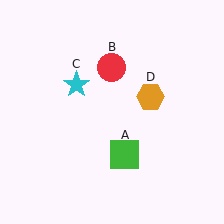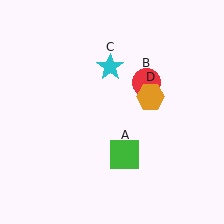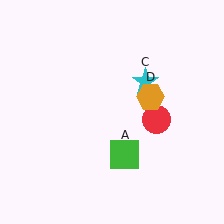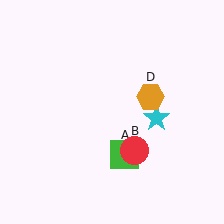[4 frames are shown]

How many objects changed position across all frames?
2 objects changed position: red circle (object B), cyan star (object C).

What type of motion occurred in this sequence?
The red circle (object B), cyan star (object C) rotated clockwise around the center of the scene.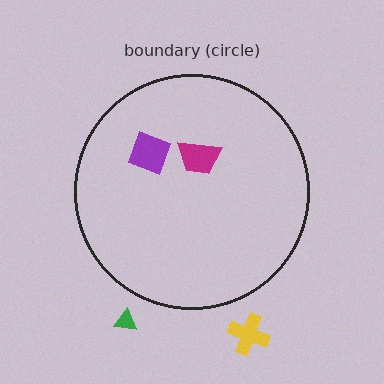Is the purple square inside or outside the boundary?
Inside.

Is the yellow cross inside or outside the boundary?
Outside.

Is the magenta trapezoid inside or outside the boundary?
Inside.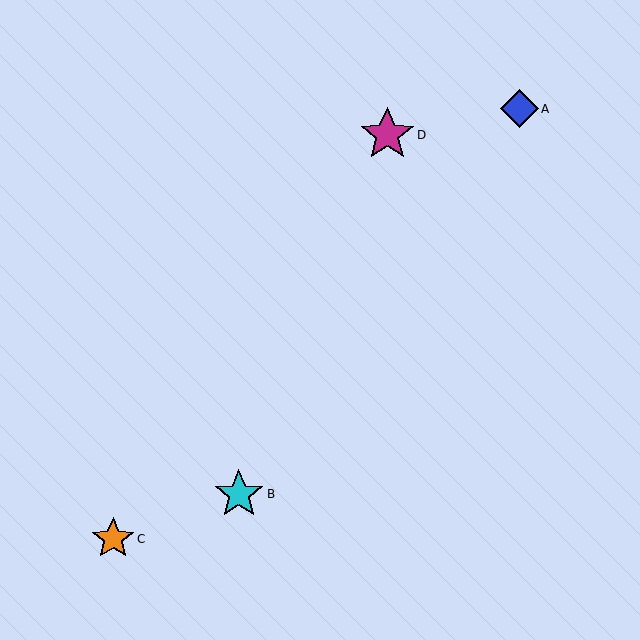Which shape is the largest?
The magenta star (labeled D) is the largest.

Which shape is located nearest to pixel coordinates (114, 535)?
The orange star (labeled C) at (113, 539) is nearest to that location.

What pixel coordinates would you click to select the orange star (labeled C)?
Click at (113, 539) to select the orange star C.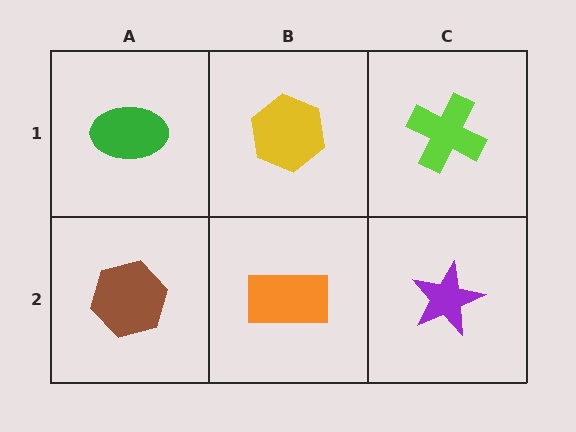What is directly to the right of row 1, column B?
A lime cross.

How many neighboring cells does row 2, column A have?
2.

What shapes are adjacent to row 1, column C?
A purple star (row 2, column C), a yellow hexagon (row 1, column B).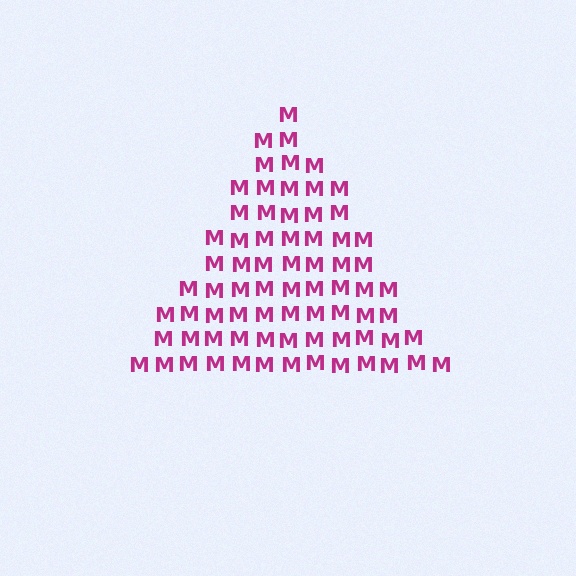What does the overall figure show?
The overall figure shows a triangle.